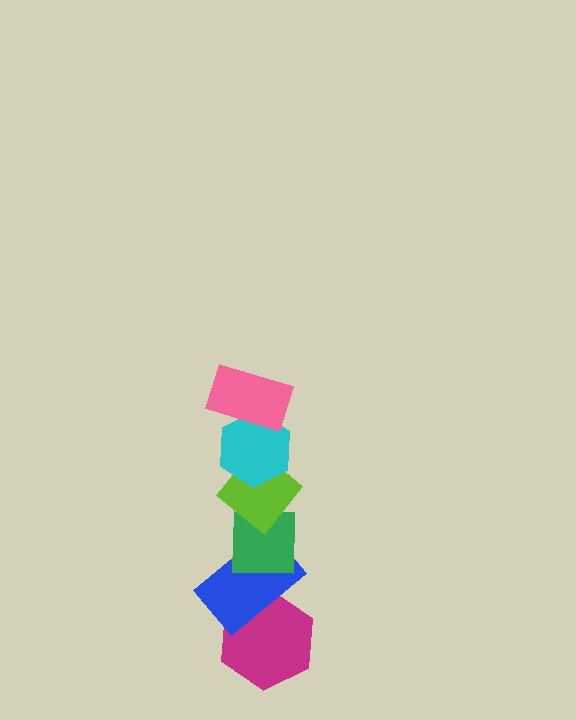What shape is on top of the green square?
The lime diamond is on top of the green square.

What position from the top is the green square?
The green square is 4th from the top.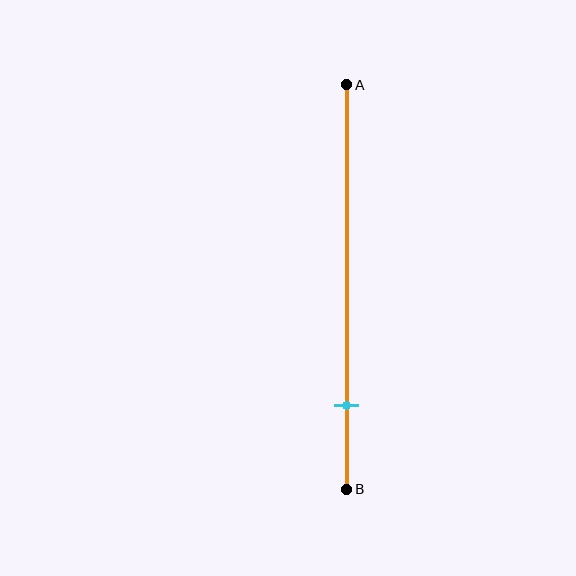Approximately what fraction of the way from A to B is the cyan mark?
The cyan mark is approximately 80% of the way from A to B.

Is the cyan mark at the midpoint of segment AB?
No, the mark is at about 80% from A, not at the 50% midpoint.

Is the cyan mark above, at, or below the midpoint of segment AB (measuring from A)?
The cyan mark is below the midpoint of segment AB.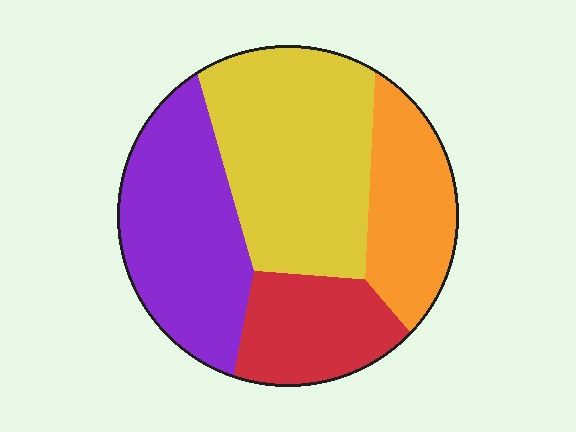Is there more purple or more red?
Purple.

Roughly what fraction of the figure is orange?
Orange takes up between a sixth and a third of the figure.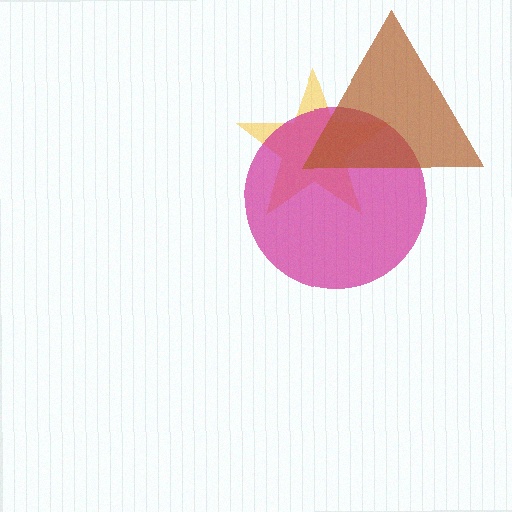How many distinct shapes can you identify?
There are 3 distinct shapes: a yellow star, a magenta circle, a brown triangle.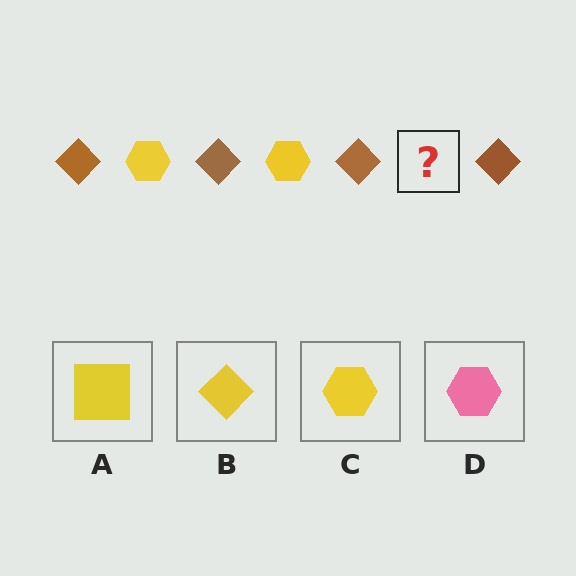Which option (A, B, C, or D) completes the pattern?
C.